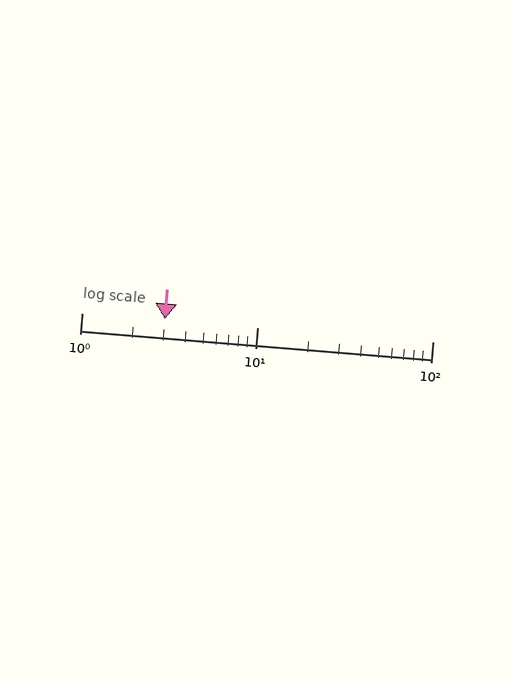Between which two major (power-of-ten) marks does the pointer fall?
The pointer is between 1 and 10.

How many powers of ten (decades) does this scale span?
The scale spans 2 decades, from 1 to 100.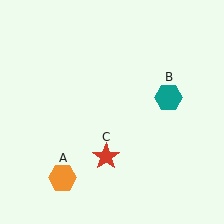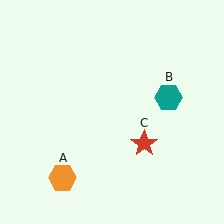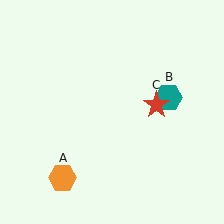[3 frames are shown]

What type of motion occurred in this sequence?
The red star (object C) rotated counterclockwise around the center of the scene.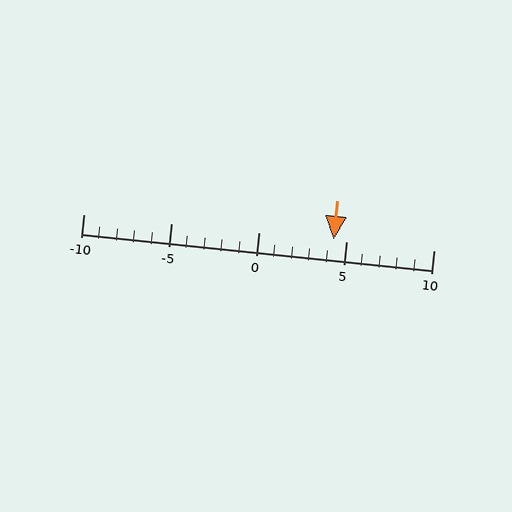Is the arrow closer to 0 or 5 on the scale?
The arrow is closer to 5.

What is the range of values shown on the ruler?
The ruler shows values from -10 to 10.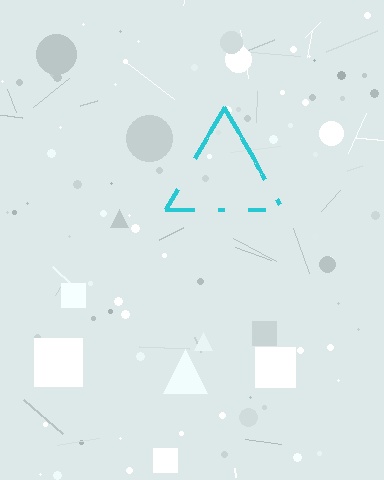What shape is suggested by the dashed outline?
The dashed outline suggests a triangle.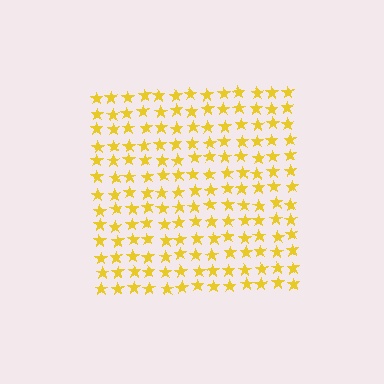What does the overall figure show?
The overall figure shows a square.